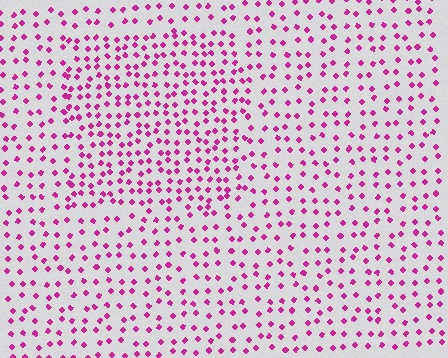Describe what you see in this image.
The image contains small magenta elements arranged at two different densities. A rectangle-shaped region is visible where the elements are more densely packed than the surrounding area.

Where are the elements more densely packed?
The elements are more densely packed inside the rectangle boundary.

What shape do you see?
I see a rectangle.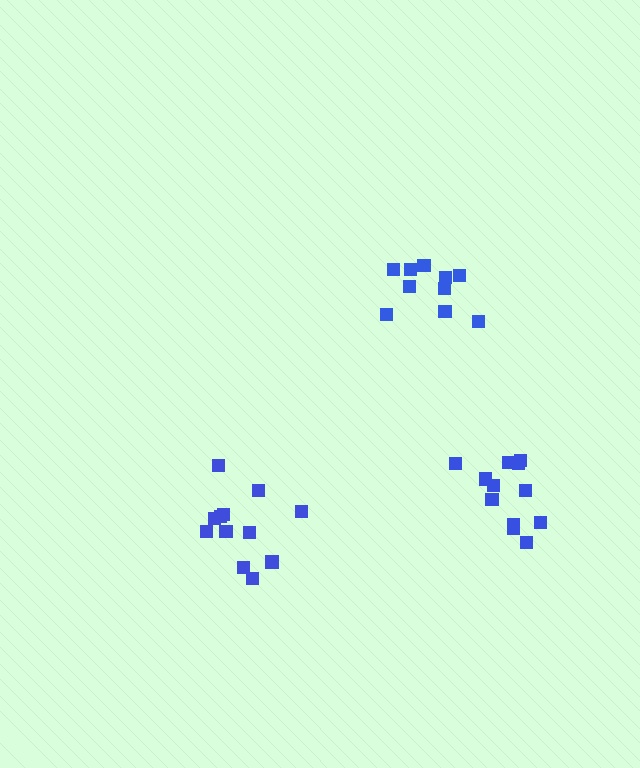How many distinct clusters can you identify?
There are 3 distinct clusters.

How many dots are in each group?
Group 1: 10 dots, Group 2: 12 dots, Group 3: 12 dots (34 total).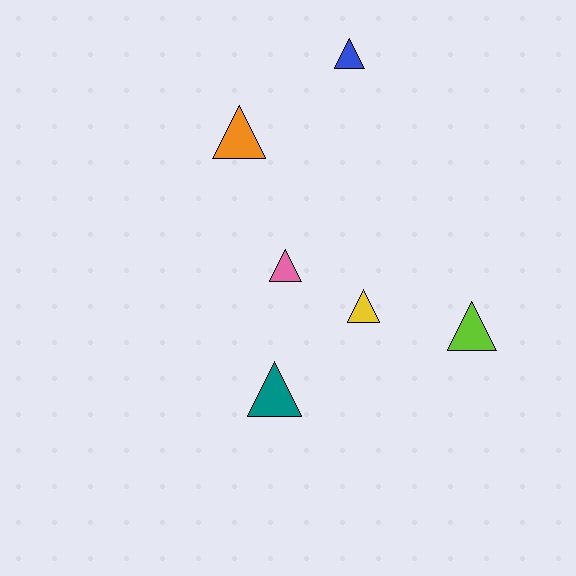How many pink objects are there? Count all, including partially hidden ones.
There is 1 pink object.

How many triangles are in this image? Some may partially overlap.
There are 6 triangles.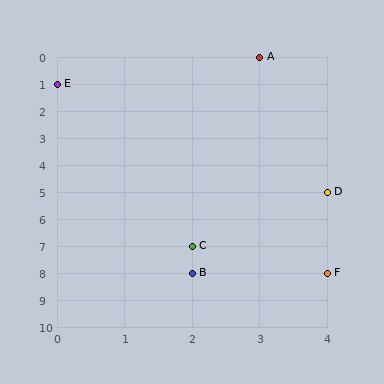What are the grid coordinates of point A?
Point A is at grid coordinates (3, 0).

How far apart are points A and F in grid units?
Points A and F are 1 column and 8 rows apart (about 8.1 grid units diagonally).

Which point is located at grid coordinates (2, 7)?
Point C is at (2, 7).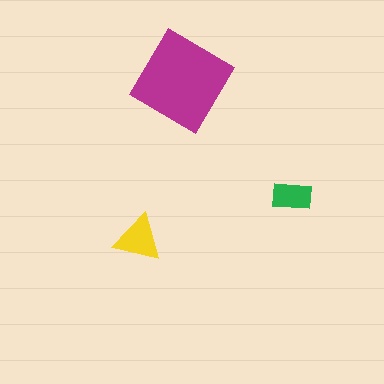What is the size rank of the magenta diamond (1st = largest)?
1st.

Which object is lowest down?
The yellow triangle is bottommost.